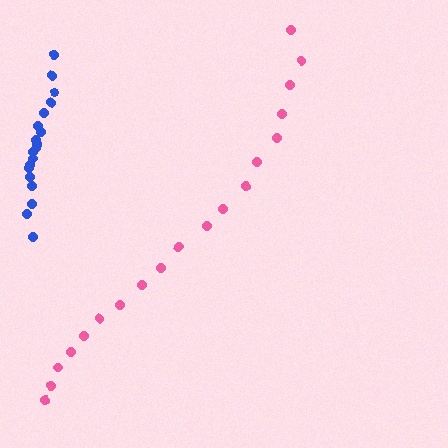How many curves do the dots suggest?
There are 2 distinct paths.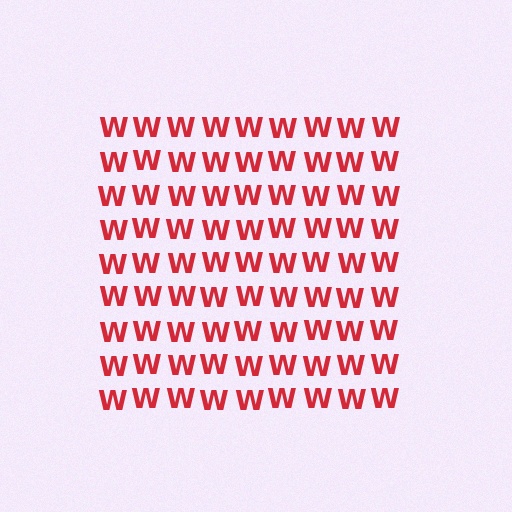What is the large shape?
The large shape is a square.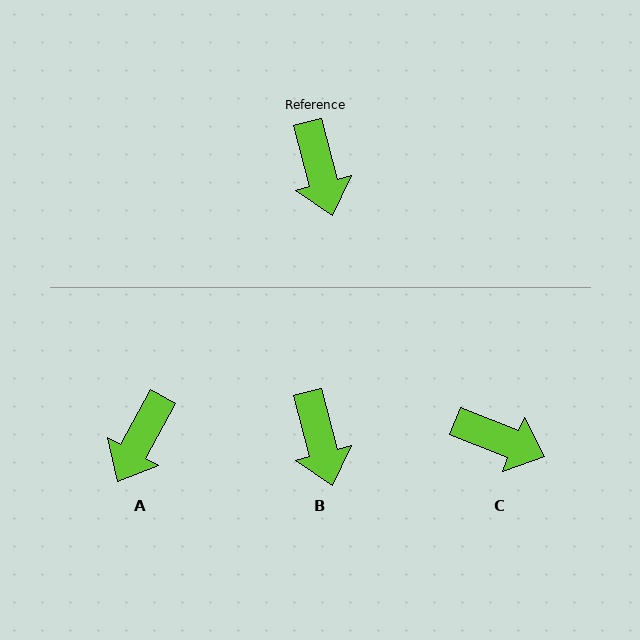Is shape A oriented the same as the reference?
No, it is off by about 43 degrees.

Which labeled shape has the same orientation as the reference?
B.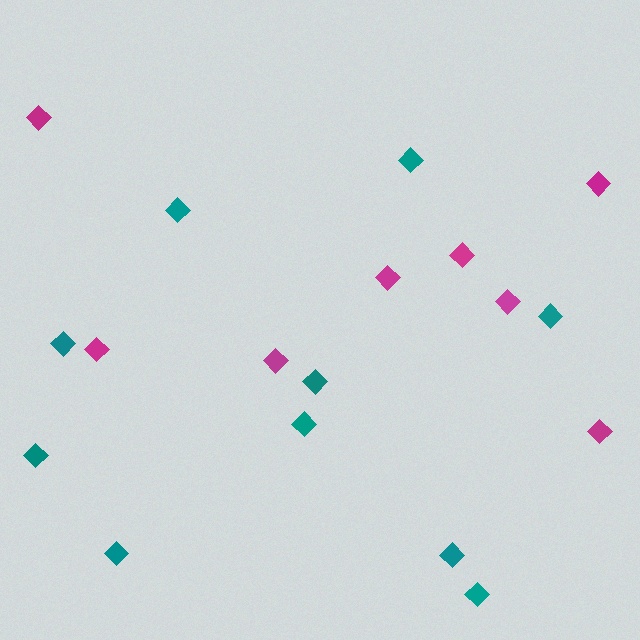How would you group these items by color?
There are 2 groups: one group of teal diamonds (10) and one group of magenta diamonds (8).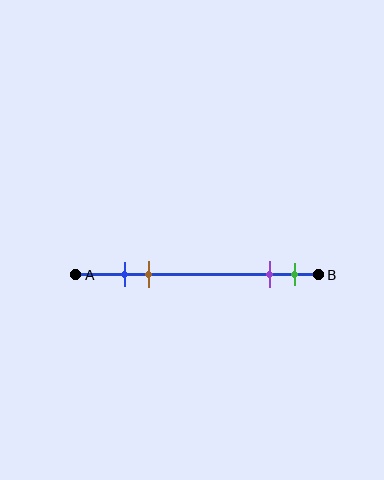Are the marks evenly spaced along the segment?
No, the marks are not evenly spaced.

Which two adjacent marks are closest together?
The blue and brown marks are the closest adjacent pair.